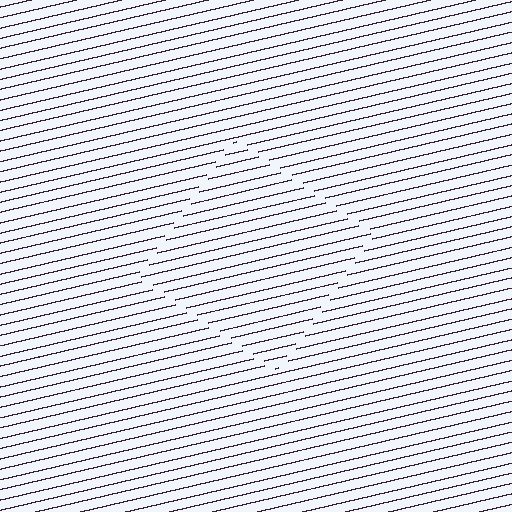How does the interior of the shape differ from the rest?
The interior of the shape contains the same grating, shifted by half a period — the contour is defined by the phase discontinuity where line-ends from the inner and outer gratings abut.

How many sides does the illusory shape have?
4 sides — the line-ends trace a square.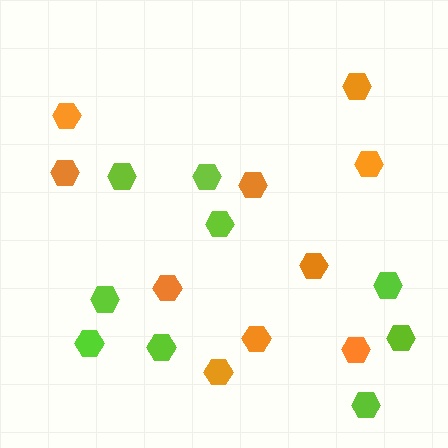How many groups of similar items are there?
There are 2 groups: one group of lime hexagons (9) and one group of orange hexagons (10).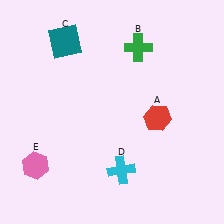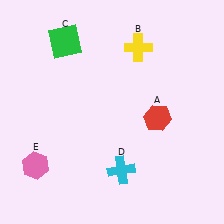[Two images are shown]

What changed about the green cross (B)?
In Image 1, B is green. In Image 2, it changed to yellow.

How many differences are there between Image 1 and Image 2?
There are 2 differences between the two images.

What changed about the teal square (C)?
In Image 1, C is teal. In Image 2, it changed to green.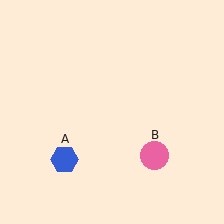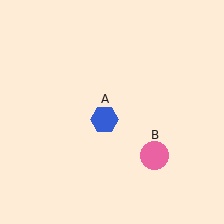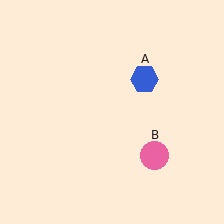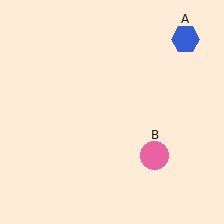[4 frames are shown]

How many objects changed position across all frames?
1 object changed position: blue hexagon (object A).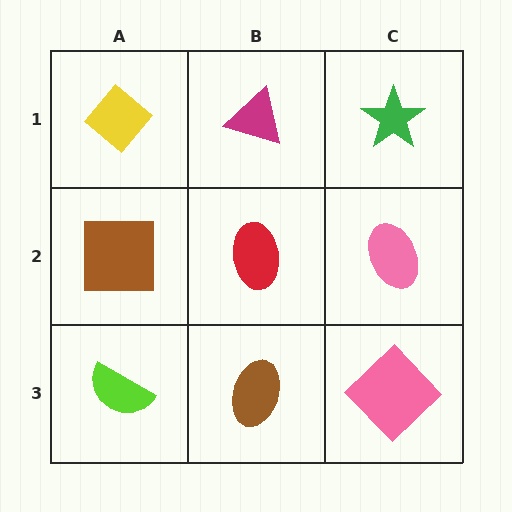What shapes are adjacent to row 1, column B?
A red ellipse (row 2, column B), a yellow diamond (row 1, column A), a green star (row 1, column C).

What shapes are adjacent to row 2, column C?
A green star (row 1, column C), a pink diamond (row 3, column C), a red ellipse (row 2, column B).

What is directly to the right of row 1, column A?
A magenta triangle.